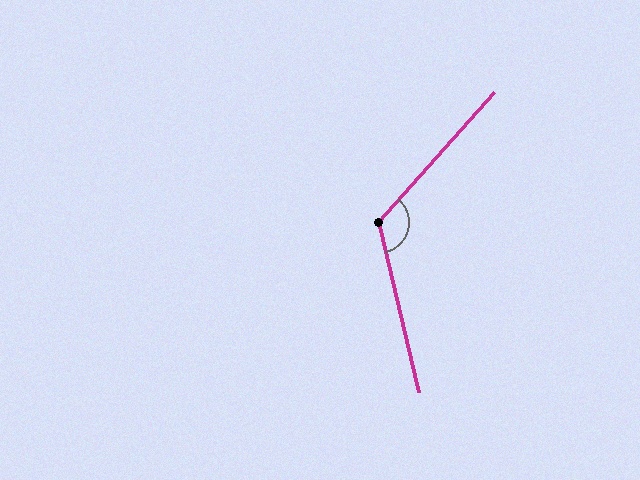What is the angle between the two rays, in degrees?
Approximately 125 degrees.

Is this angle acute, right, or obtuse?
It is obtuse.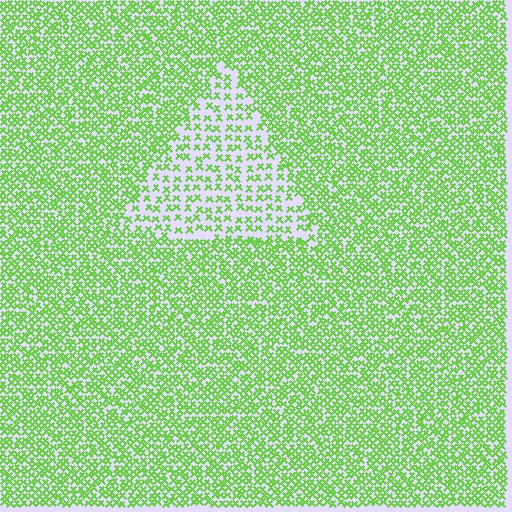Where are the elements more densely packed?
The elements are more densely packed outside the triangle boundary.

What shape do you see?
I see a triangle.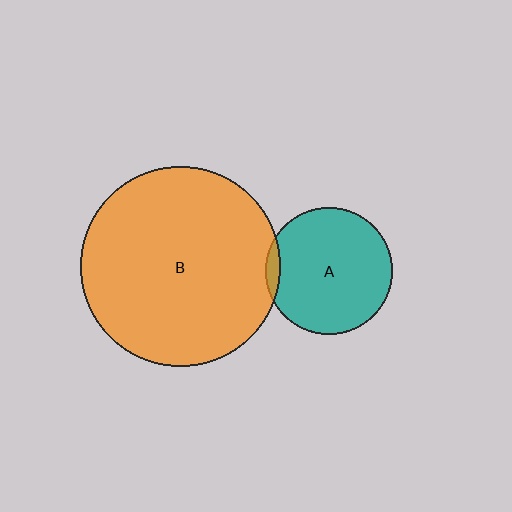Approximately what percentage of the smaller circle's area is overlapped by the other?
Approximately 5%.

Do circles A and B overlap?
Yes.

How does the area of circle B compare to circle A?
Approximately 2.5 times.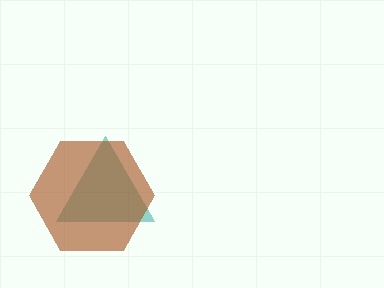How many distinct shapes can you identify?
There are 2 distinct shapes: a teal triangle, a brown hexagon.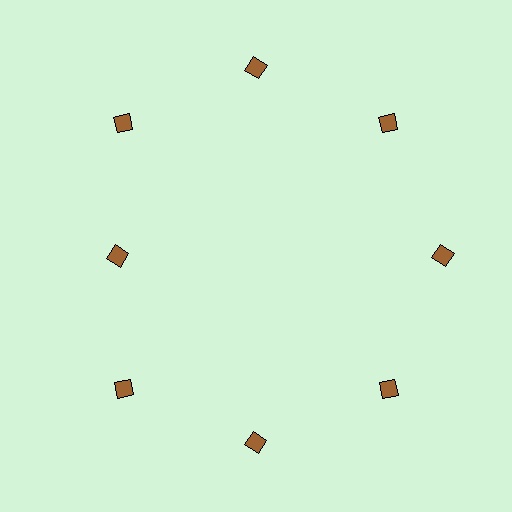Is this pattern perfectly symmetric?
No. The 8 brown diamonds are arranged in a ring, but one element near the 9 o'clock position is pulled inward toward the center, breaking the 8-fold rotational symmetry.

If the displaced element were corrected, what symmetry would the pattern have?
It would have 8-fold rotational symmetry — the pattern would map onto itself every 45 degrees.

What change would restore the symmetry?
The symmetry would be restored by moving it outward, back onto the ring so that all 8 diamonds sit at equal angles and equal distance from the center.